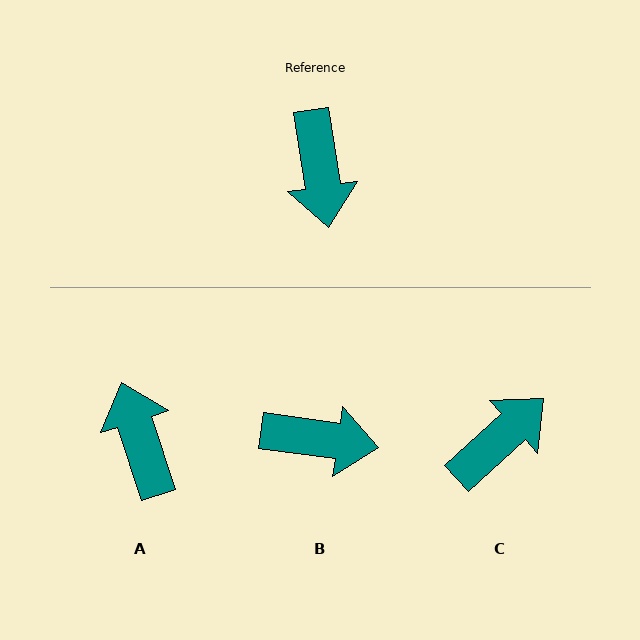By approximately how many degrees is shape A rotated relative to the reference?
Approximately 171 degrees clockwise.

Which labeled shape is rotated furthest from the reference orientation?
A, about 171 degrees away.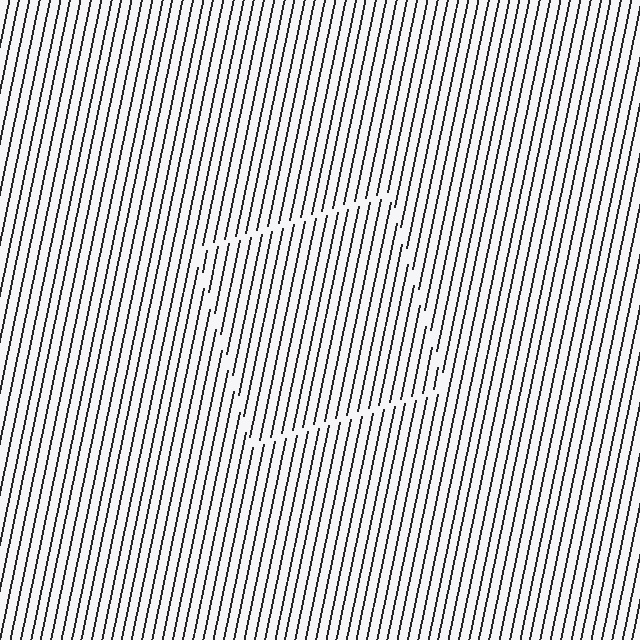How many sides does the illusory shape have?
4 sides — the line-ends trace a square.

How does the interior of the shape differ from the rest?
The interior of the shape contains the same grating, shifted by half a period — the contour is defined by the phase discontinuity where line-ends from the inner and outer gratings abut.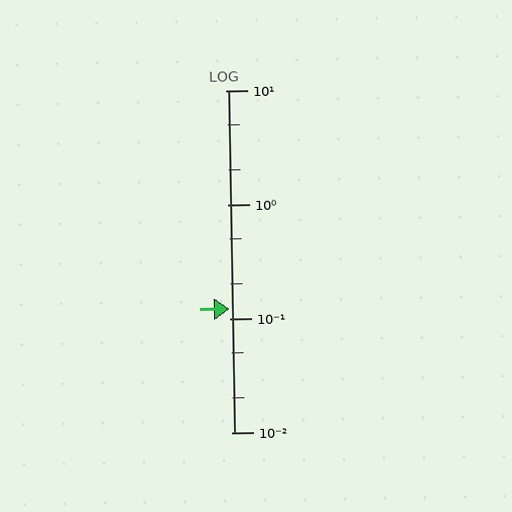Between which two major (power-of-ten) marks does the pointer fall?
The pointer is between 0.1 and 1.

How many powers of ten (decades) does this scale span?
The scale spans 3 decades, from 0.01 to 10.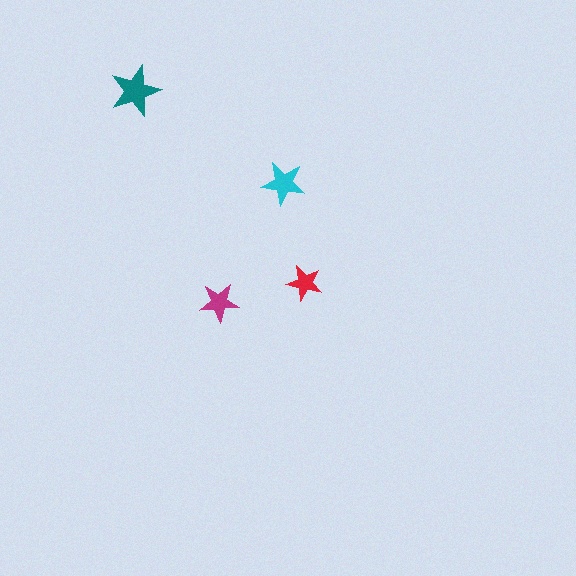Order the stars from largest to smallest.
the teal one, the cyan one, the magenta one, the red one.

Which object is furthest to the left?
The teal star is leftmost.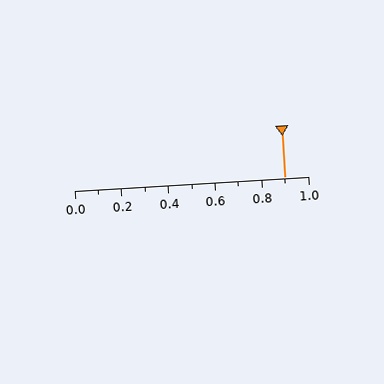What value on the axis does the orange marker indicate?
The marker indicates approximately 0.9.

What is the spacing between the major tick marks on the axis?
The major ticks are spaced 0.2 apart.